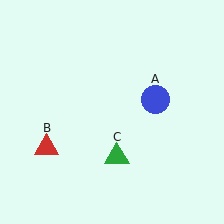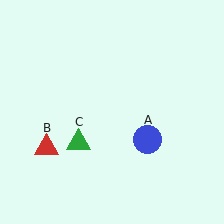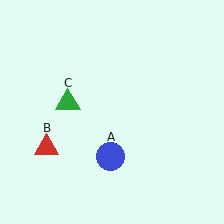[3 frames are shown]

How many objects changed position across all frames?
2 objects changed position: blue circle (object A), green triangle (object C).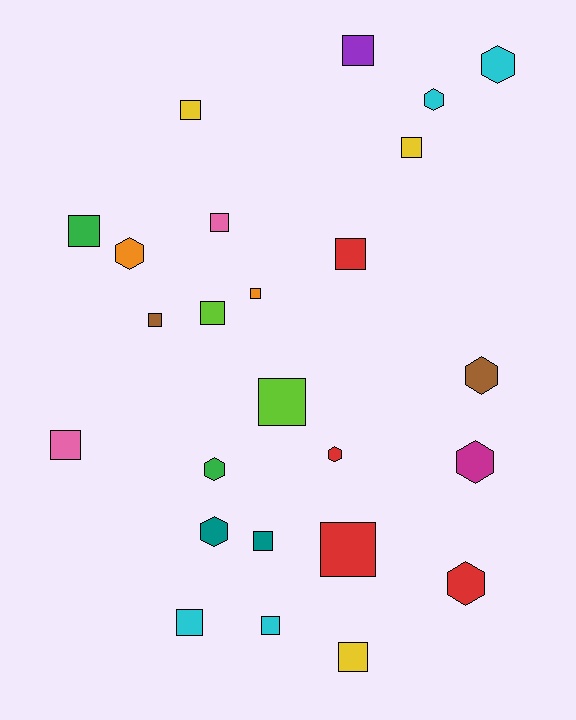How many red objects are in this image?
There are 4 red objects.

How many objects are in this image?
There are 25 objects.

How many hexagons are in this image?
There are 9 hexagons.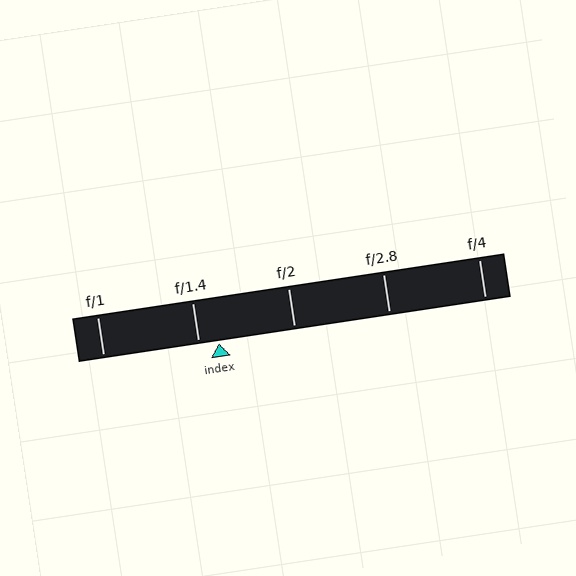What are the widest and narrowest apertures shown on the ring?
The widest aperture shown is f/1 and the narrowest is f/4.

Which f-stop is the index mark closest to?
The index mark is closest to f/1.4.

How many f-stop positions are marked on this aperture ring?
There are 5 f-stop positions marked.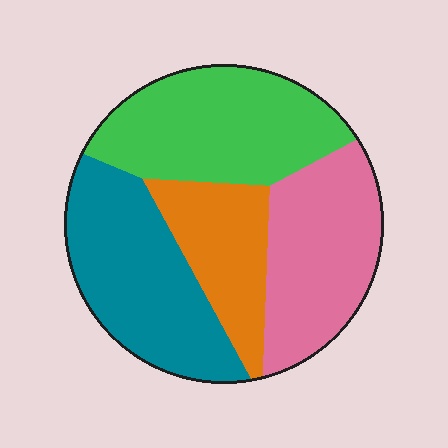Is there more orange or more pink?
Pink.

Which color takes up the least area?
Orange, at roughly 15%.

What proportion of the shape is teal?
Teal covers about 30% of the shape.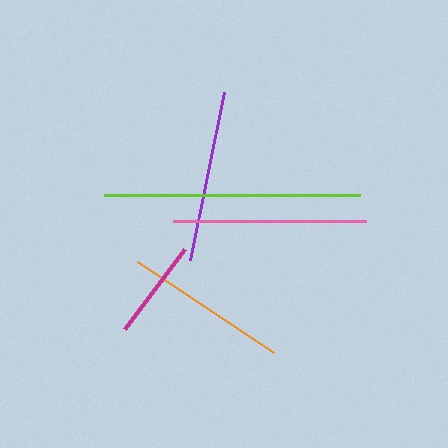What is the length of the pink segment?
The pink segment is approximately 193 pixels long.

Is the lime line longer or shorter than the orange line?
The lime line is longer than the orange line.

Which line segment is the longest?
The lime line is the longest at approximately 255 pixels.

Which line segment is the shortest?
The magenta line is the shortest at approximately 100 pixels.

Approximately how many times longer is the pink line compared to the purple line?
The pink line is approximately 1.1 times the length of the purple line.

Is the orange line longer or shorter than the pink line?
The pink line is longer than the orange line.